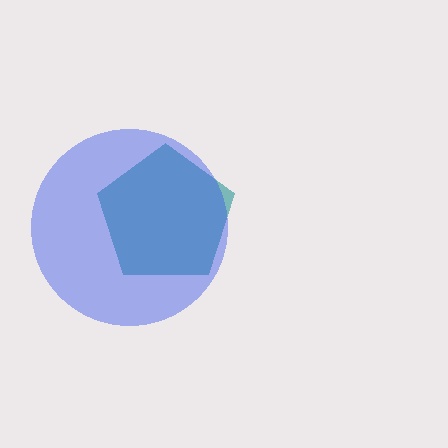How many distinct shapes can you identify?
There are 2 distinct shapes: a teal pentagon, a blue circle.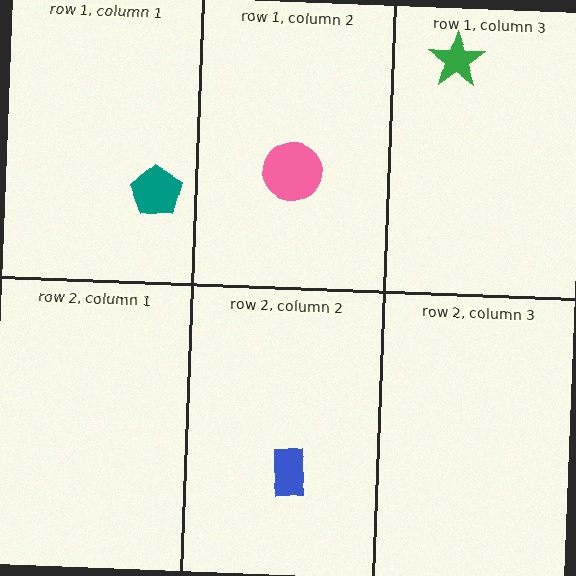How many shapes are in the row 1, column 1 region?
1.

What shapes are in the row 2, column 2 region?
The blue rectangle.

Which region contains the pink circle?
The row 1, column 2 region.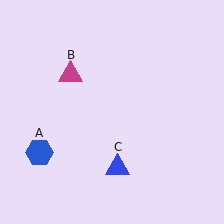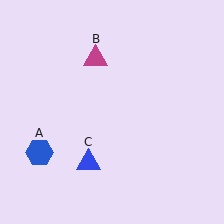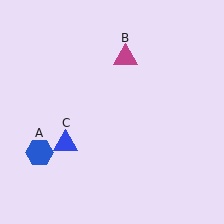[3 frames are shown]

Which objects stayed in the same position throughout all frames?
Blue hexagon (object A) remained stationary.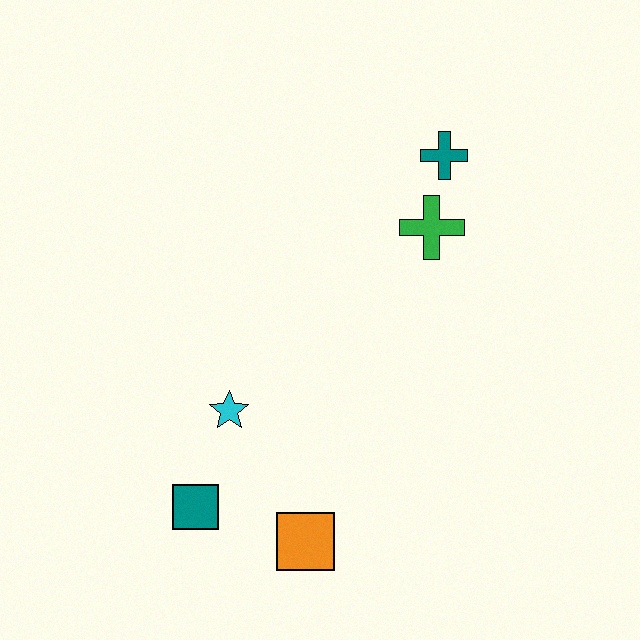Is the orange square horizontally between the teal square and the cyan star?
No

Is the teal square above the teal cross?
No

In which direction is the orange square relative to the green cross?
The orange square is below the green cross.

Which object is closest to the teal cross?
The green cross is closest to the teal cross.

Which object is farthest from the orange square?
The teal cross is farthest from the orange square.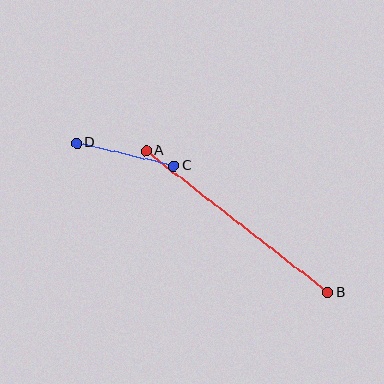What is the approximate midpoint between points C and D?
The midpoint is at approximately (125, 155) pixels.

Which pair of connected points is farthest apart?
Points A and B are farthest apart.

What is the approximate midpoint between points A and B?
The midpoint is at approximately (237, 222) pixels.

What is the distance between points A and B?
The distance is approximately 231 pixels.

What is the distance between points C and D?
The distance is approximately 100 pixels.